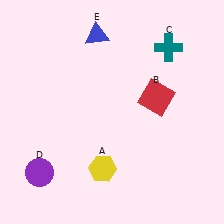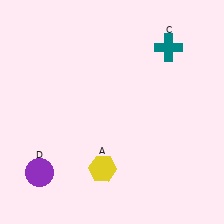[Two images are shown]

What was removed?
The red square (B), the blue triangle (E) were removed in Image 2.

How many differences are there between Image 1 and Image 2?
There are 2 differences between the two images.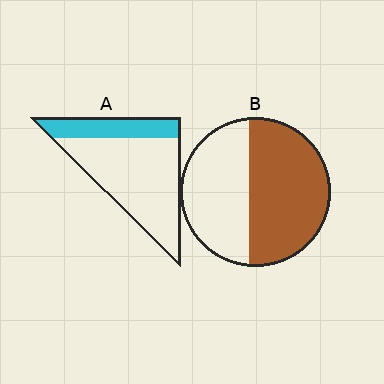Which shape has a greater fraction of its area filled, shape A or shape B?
Shape B.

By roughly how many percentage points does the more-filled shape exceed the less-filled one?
By roughly 30 percentage points (B over A).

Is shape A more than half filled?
No.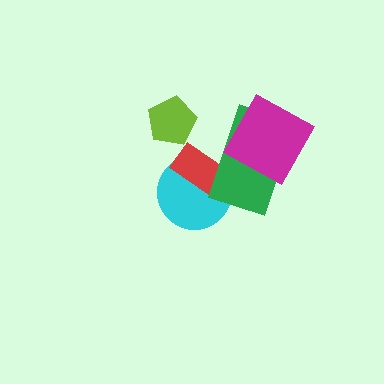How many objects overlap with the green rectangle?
3 objects overlap with the green rectangle.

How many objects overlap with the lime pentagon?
0 objects overlap with the lime pentagon.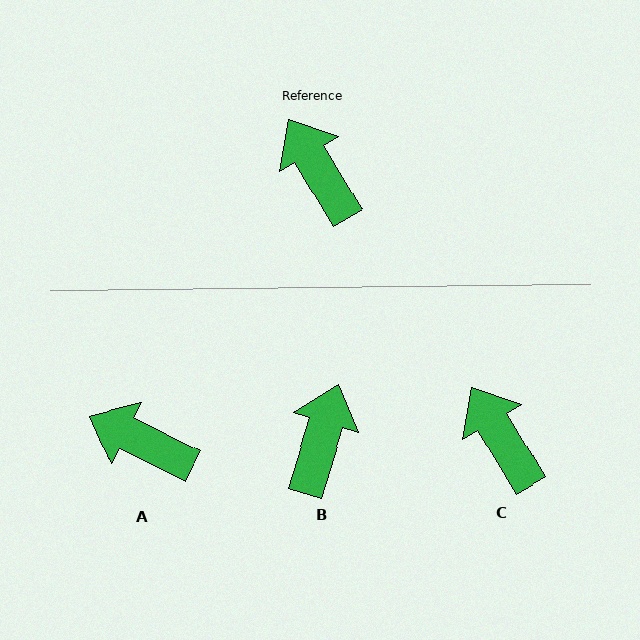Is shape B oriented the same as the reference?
No, it is off by about 48 degrees.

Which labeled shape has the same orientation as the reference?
C.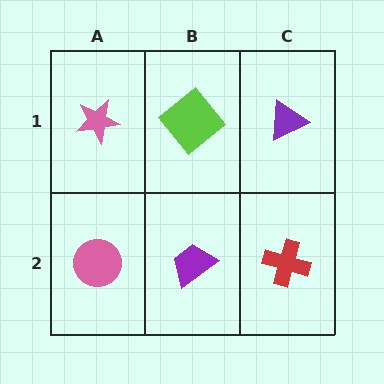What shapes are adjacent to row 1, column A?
A pink circle (row 2, column A), a lime diamond (row 1, column B).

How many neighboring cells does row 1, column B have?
3.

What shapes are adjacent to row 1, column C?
A red cross (row 2, column C), a lime diamond (row 1, column B).